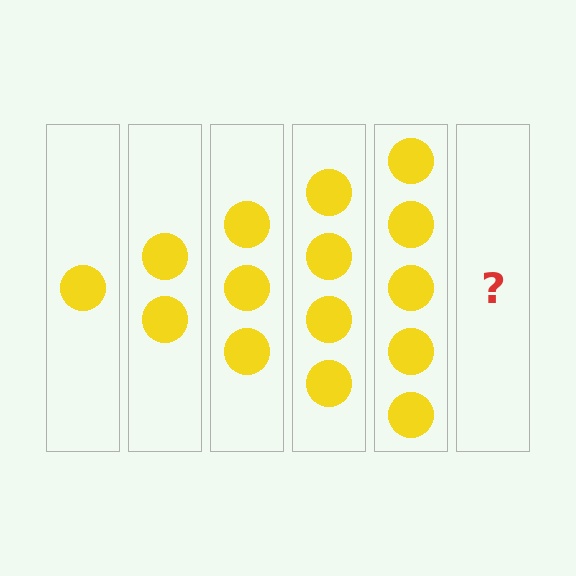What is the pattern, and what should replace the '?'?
The pattern is that each step adds one more circle. The '?' should be 6 circles.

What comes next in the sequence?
The next element should be 6 circles.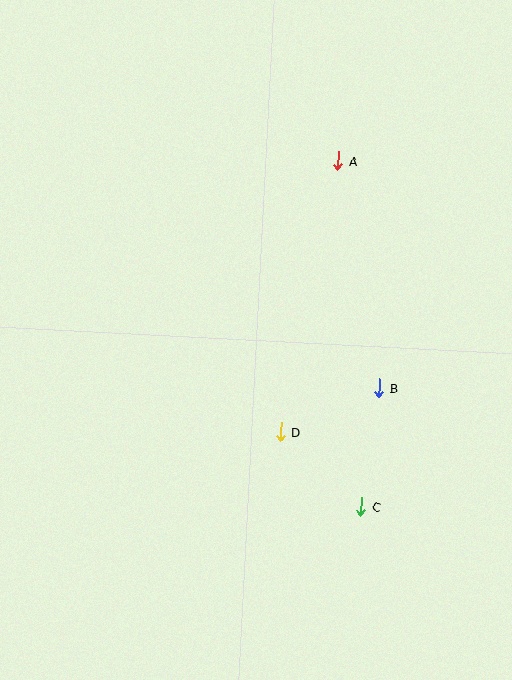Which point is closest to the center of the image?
Point D at (280, 432) is closest to the center.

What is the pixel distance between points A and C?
The distance between A and C is 346 pixels.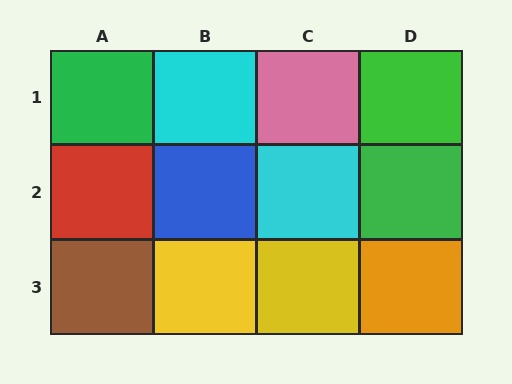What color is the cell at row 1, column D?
Green.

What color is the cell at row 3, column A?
Brown.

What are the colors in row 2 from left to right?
Red, blue, cyan, green.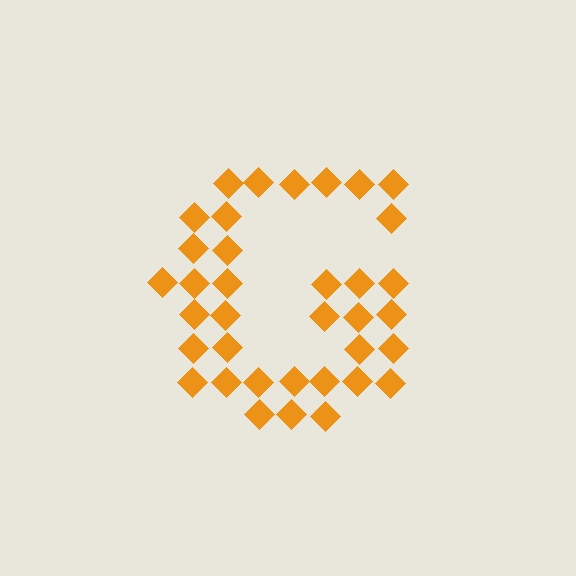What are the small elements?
The small elements are diamonds.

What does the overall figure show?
The overall figure shows the letter G.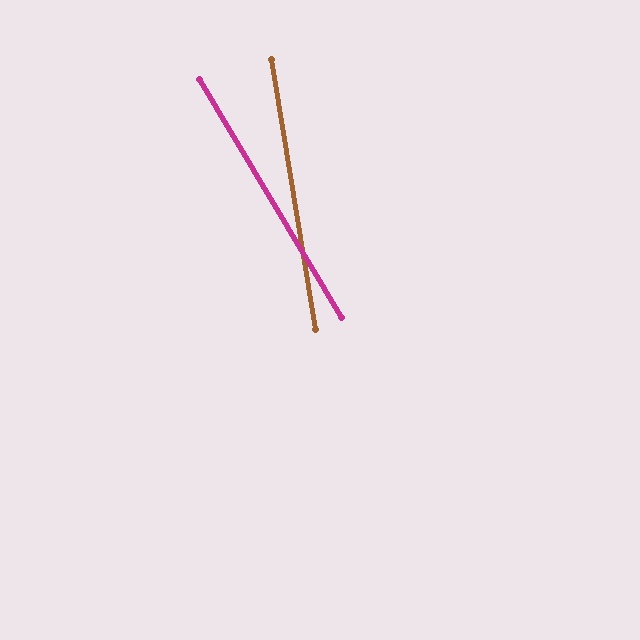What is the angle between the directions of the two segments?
Approximately 21 degrees.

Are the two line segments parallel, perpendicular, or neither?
Neither parallel nor perpendicular — they differ by about 21°.